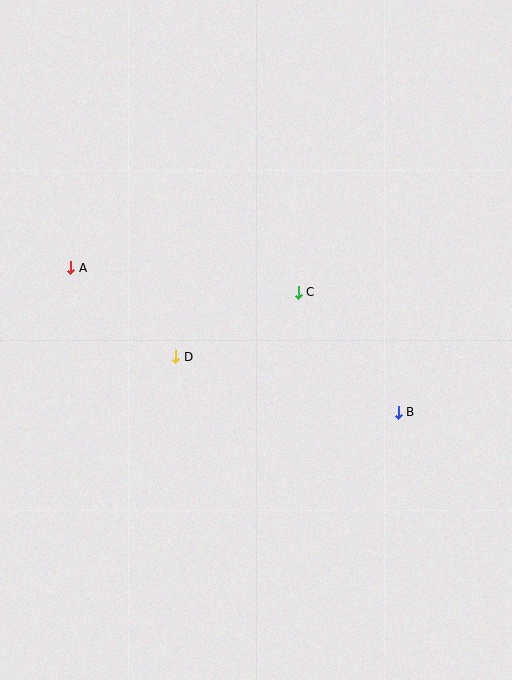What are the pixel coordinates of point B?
Point B is at (398, 412).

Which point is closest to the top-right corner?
Point C is closest to the top-right corner.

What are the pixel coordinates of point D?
Point D is at (176, 357).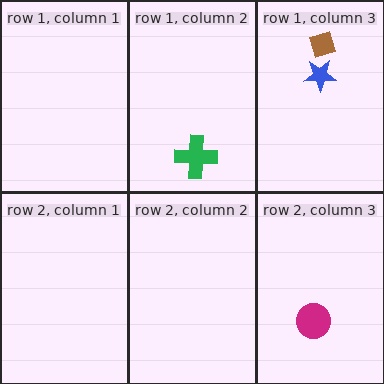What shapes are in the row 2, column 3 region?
The magenta circle.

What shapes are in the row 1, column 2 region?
The green cross.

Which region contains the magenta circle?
The row 2, column 3 region.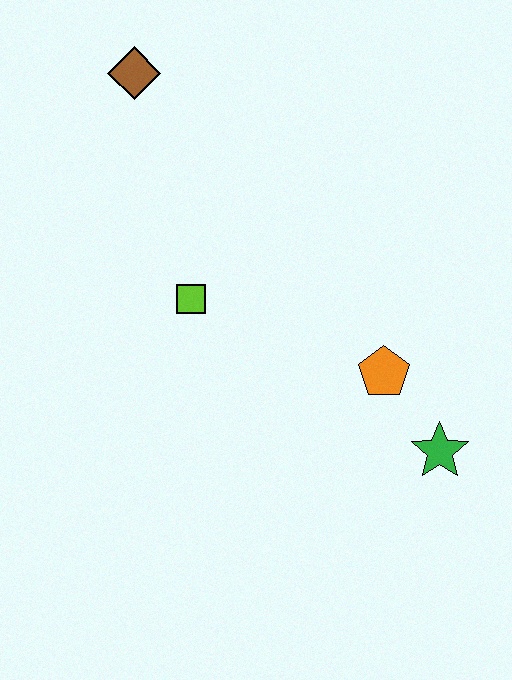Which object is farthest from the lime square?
The green star is farthest from the lime square.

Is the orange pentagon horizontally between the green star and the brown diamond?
Yes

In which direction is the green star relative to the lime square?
The green star is to the right of the lime square.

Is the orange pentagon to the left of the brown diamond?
No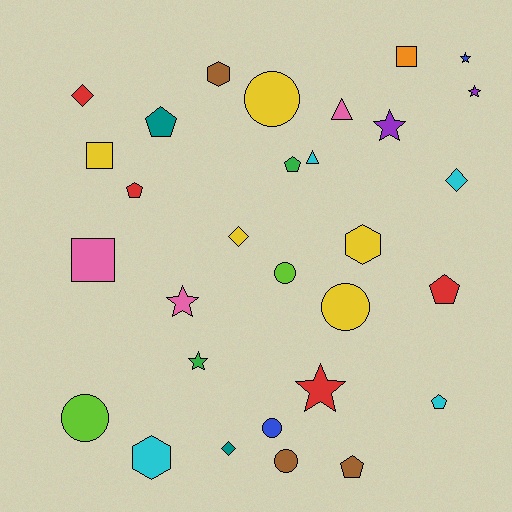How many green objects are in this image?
There are 2 green objects.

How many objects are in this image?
There are 30 objects.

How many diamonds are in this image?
There are 4 diamonds.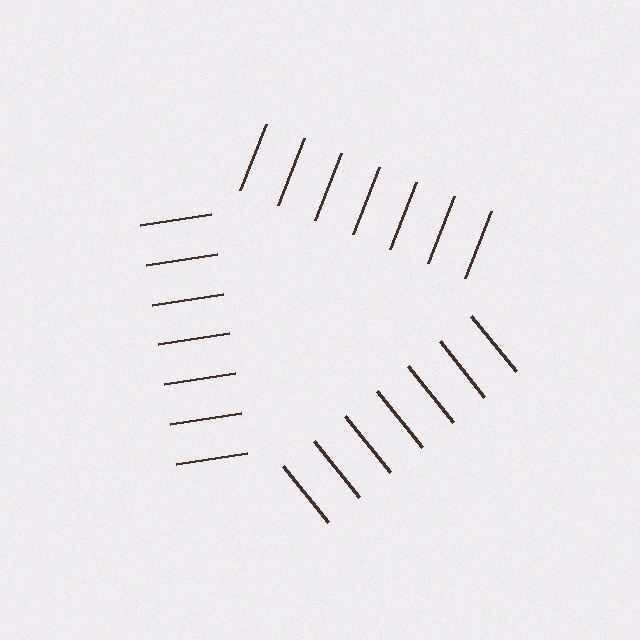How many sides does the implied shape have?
3 sides — the line-ends trace a triangle.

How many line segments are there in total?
21 — 7 along each of the 3 edges.